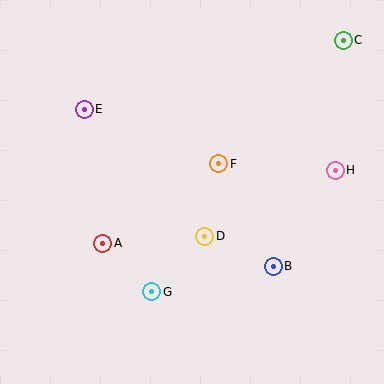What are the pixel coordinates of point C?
Point C is at (343, 40).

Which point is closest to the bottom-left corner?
Point A is closest to the bottom-left corner.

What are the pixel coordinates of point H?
Point H is at (335, 170).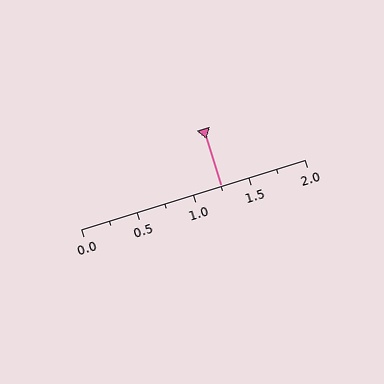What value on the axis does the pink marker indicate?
The marker indicates approximately 1.25.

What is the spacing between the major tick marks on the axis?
The major ticks are spaced 0.5 apart.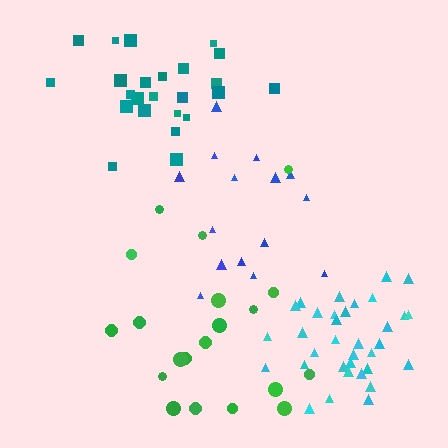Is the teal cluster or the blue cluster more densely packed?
Teal.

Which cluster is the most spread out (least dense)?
Green.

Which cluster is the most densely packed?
Cyan.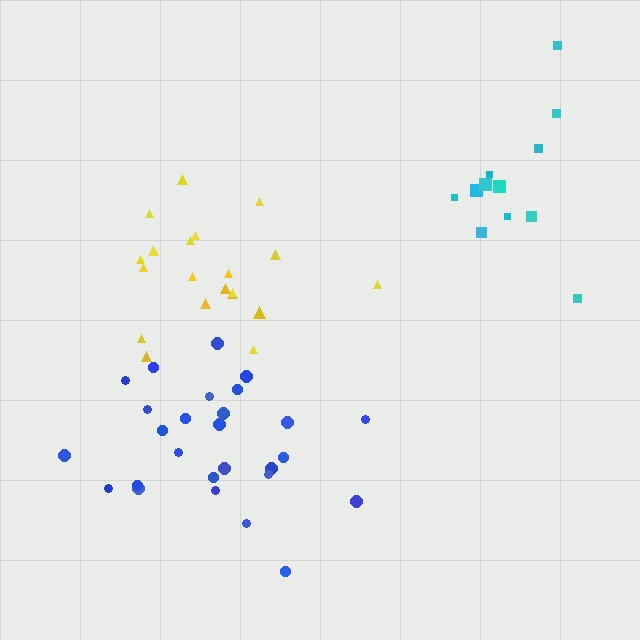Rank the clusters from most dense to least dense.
blue, yellow, cyan.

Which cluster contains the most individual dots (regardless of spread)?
Blue (27).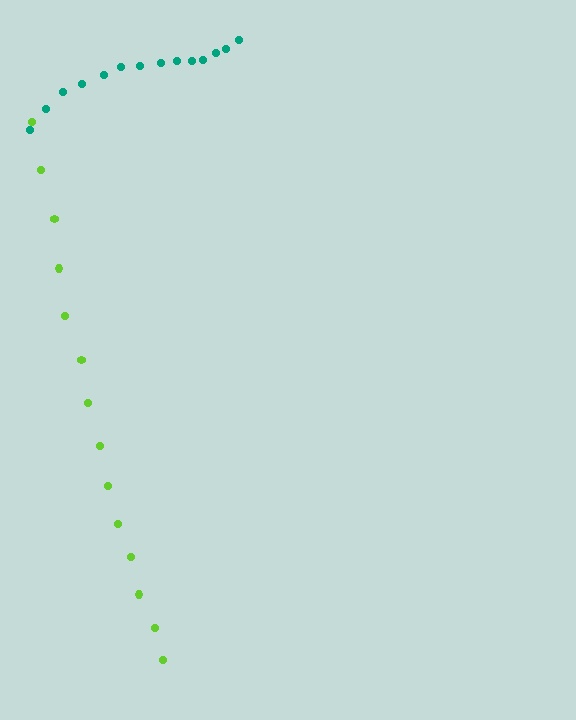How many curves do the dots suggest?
There are 2 distinct paths.